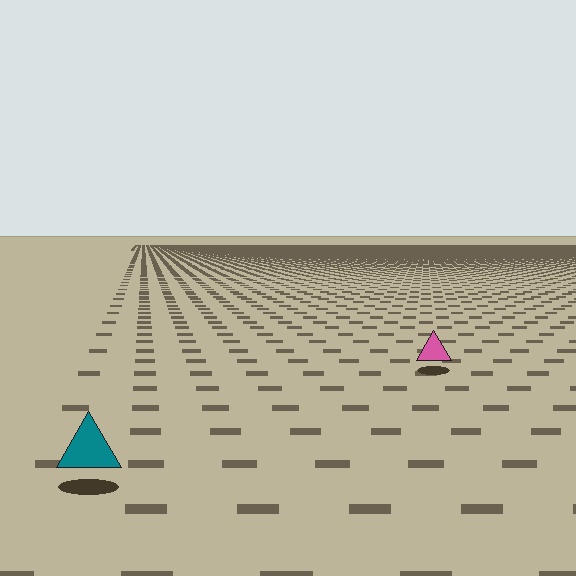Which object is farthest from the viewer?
The pink triangle is farthest from the viewer. It appears smaller and the ground texture around it is denser.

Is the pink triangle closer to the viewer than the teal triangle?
No. The teal triangle is closer — you can tell from the texture gradient: the ground texture is coarser near it.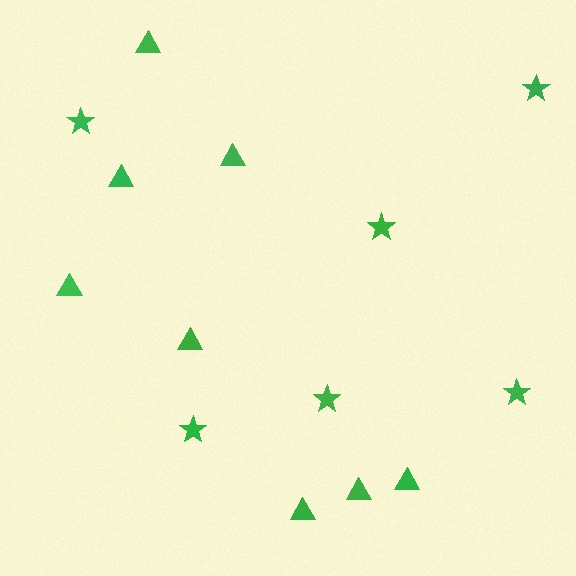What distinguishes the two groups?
There are 2 groups: one group of stars (6) and one group of triangles (8).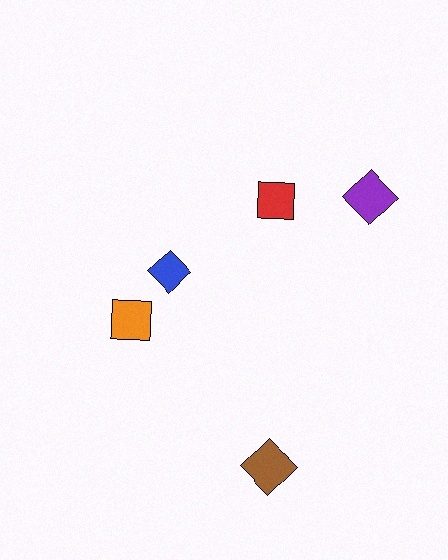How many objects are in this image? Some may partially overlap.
There are 5 objects.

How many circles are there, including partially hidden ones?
There are no circles.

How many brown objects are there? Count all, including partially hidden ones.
There is 1 brown object.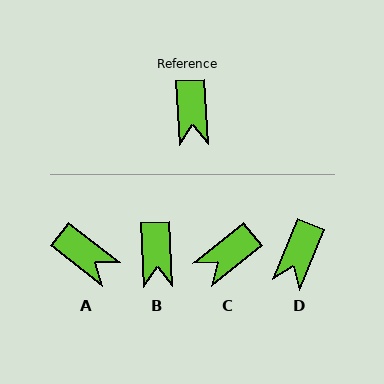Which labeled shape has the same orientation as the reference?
B.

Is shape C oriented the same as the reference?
No, it is off by about 55 degrees.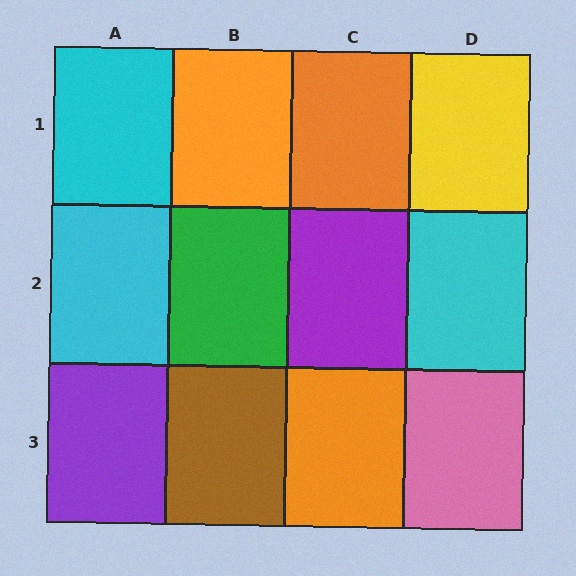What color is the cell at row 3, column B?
Brown.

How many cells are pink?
1 cell is pink.